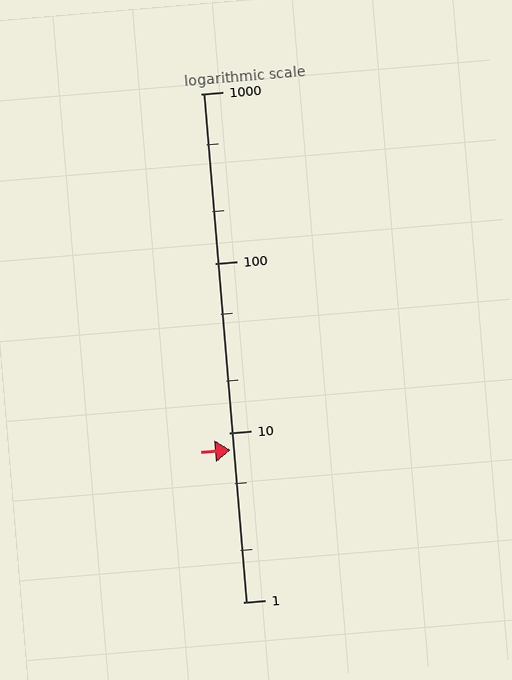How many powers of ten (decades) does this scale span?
The scale spans 3 decades, from 1 to 1000.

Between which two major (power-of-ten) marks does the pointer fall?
The pointer is between 1 and 10.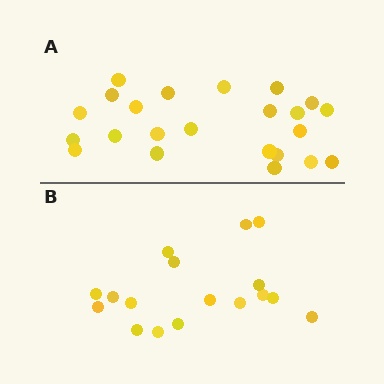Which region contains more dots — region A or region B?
Region A (the top region) has more dots.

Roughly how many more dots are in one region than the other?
Region A has about 6 more dots than region B.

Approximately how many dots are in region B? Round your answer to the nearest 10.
About 20 dots. (The exact count is 17, which rounds to 20.)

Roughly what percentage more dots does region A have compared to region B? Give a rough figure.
About 35% more.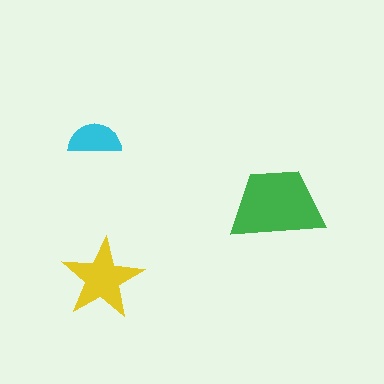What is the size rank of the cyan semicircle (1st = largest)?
3rd.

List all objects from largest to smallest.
The green trapezoid, the yellow star, the cyan semicircle.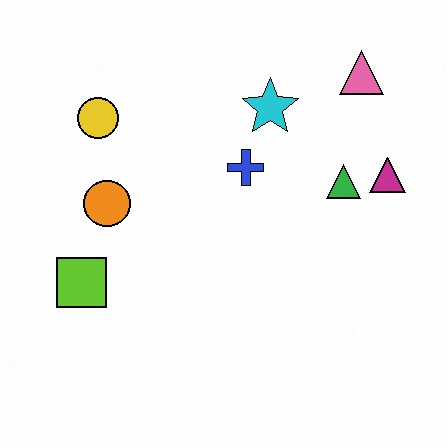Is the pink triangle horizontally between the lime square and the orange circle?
No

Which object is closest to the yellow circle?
The orange circle is closest to the yellow circle.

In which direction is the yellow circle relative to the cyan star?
The yellow circle is to the left of the cyan star.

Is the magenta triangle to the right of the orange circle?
Yes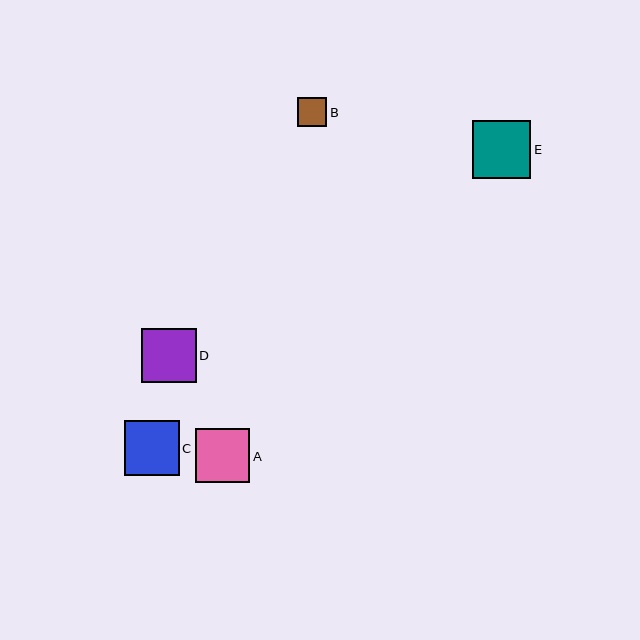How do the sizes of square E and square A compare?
Square E and square A are approximately the same size.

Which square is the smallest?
Square B is the smallest with a size of approximately 29 pixels.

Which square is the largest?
Square E is the largest with a size of approximately 58 pixels.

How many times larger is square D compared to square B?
Square D is approximately 1.9 times the size of square B.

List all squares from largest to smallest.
From largest to smallest: E, D, C, A, B.